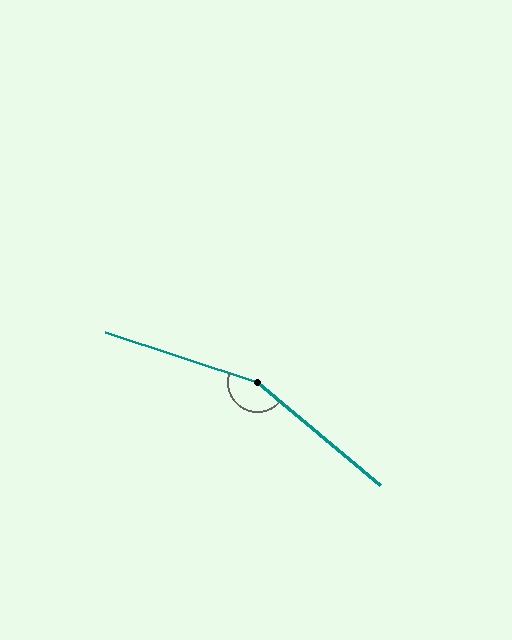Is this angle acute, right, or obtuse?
It is obtuse.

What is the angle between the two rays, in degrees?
Approximately 158 degrees.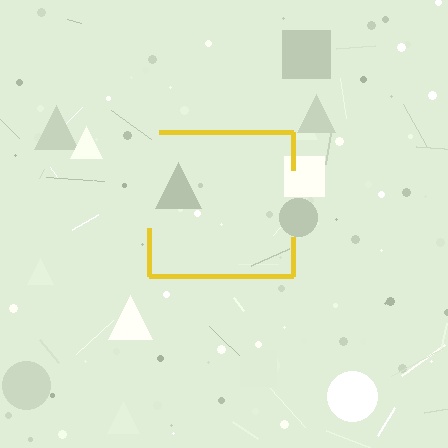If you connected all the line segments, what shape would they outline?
They would outline a square.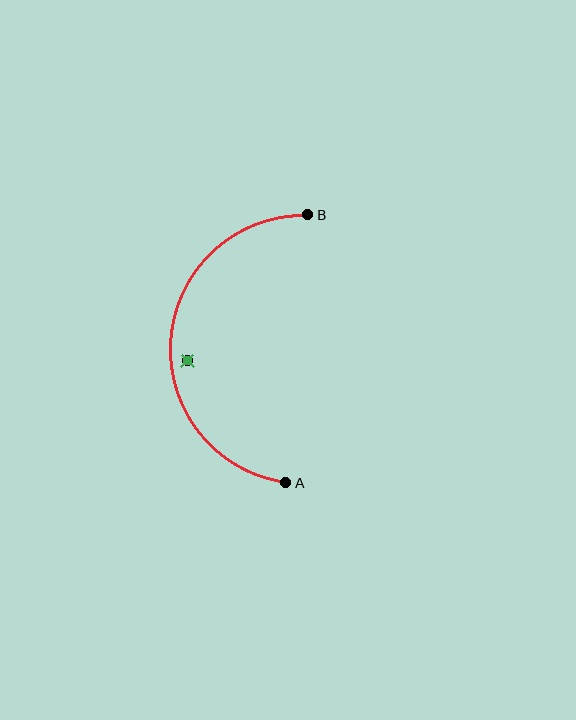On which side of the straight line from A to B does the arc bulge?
The arc bulges to the left of the straight line connecting A and B.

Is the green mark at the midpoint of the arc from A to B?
No — the green mark does not lie on the arc at all. It sits slightly inside the curve.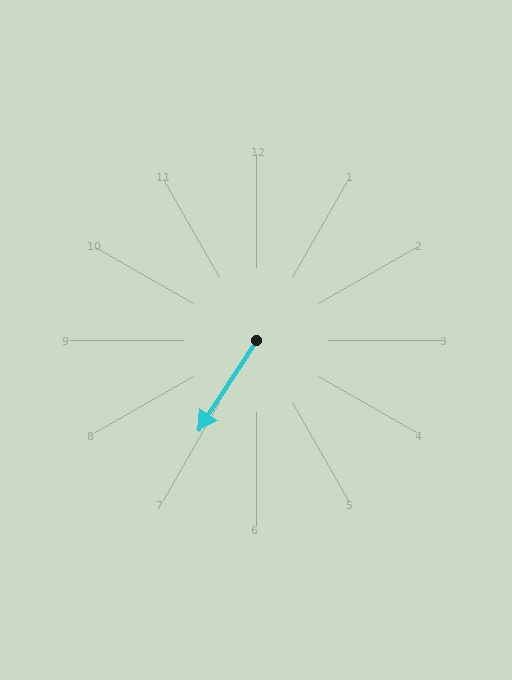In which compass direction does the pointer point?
Southwest.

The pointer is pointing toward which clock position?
Roughly 7 o'clock.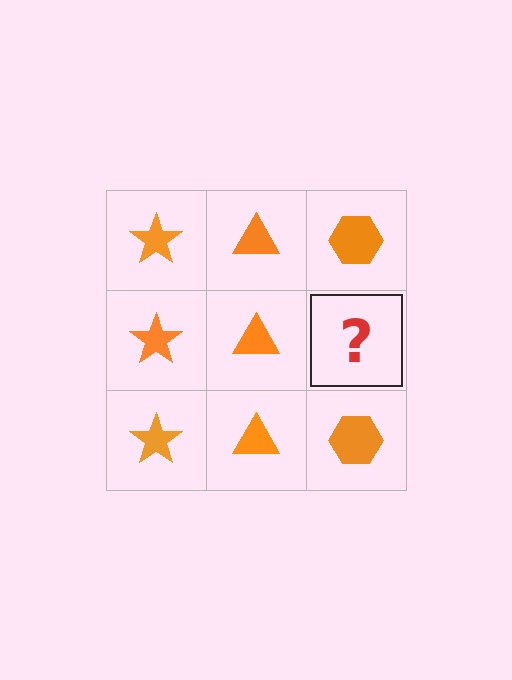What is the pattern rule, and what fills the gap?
The rule is that each column has a consistent shape. The gap should be filled with an orange hexagon.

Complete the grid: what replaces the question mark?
The question mark should be replaced with an orange hexagon.